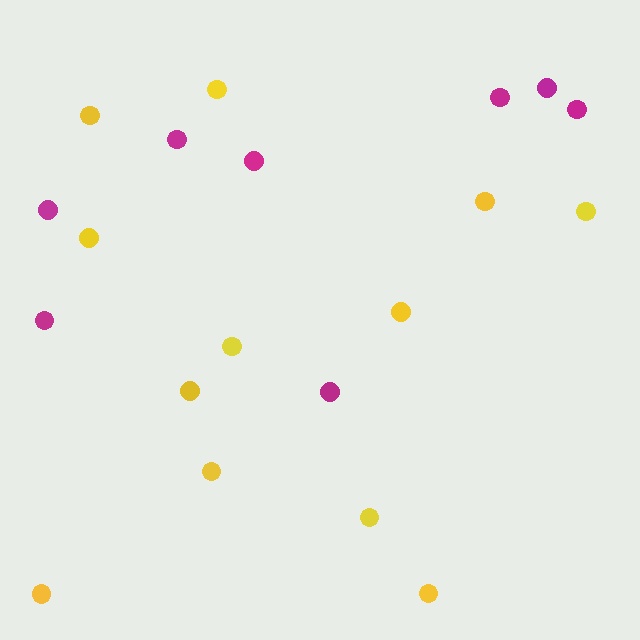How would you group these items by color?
There are 2 groups: one group of yellow circles (12) and one group of magenta circles (8).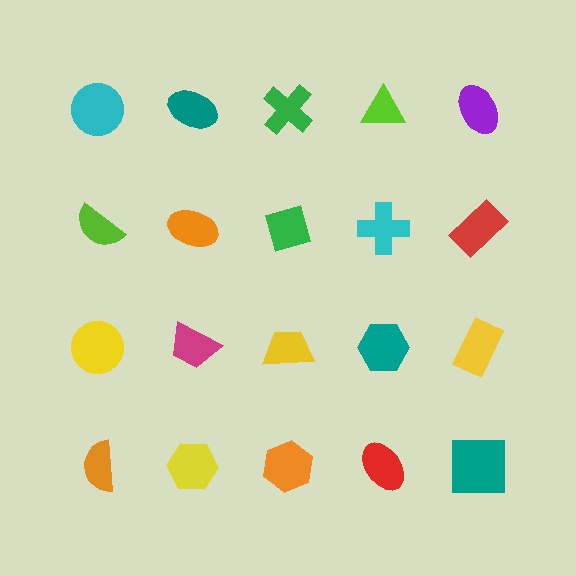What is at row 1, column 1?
A cyan circle.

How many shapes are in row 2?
5 shapes.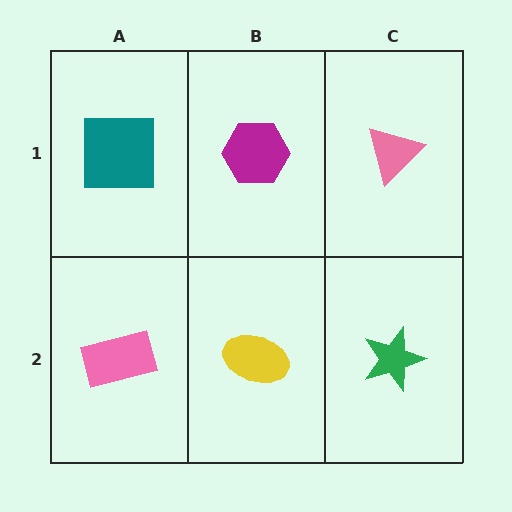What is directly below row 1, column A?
A pink rectangle.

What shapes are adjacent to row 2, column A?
A teal square (row 1, column A), a yellow ellipse (row 2, column B).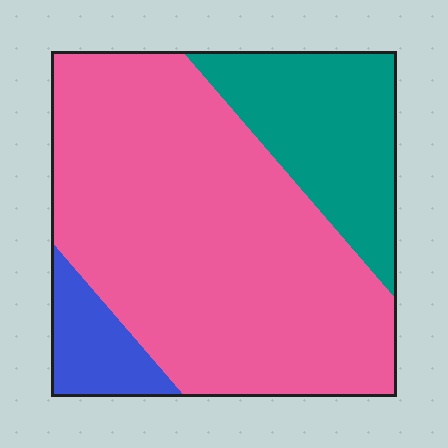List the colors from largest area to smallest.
From largest to smallest: pink, teal, blue.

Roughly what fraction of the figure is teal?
Teal covers 22% of the figure.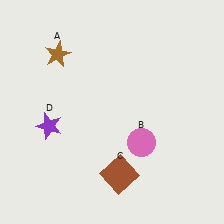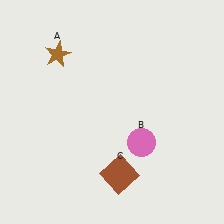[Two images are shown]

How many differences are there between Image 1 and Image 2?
There is 1 difference between the two images.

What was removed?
The purple star (D) was removed in Image 2.